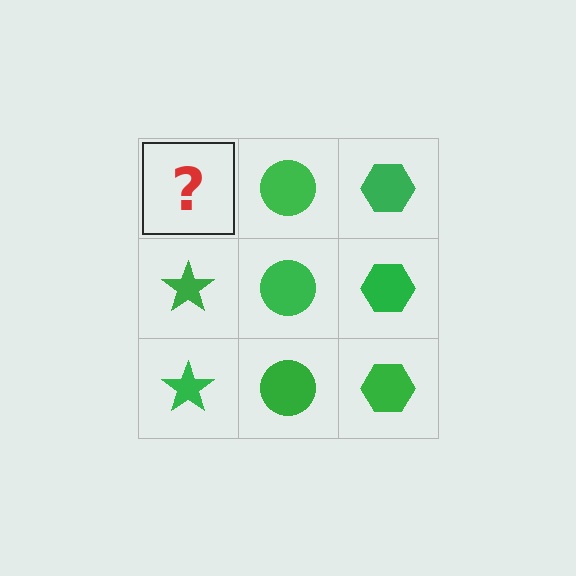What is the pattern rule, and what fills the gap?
The rule is that each column has a consistent shape. The gap should be filled with a green star.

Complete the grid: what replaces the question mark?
The question mark should be replaced with a green star.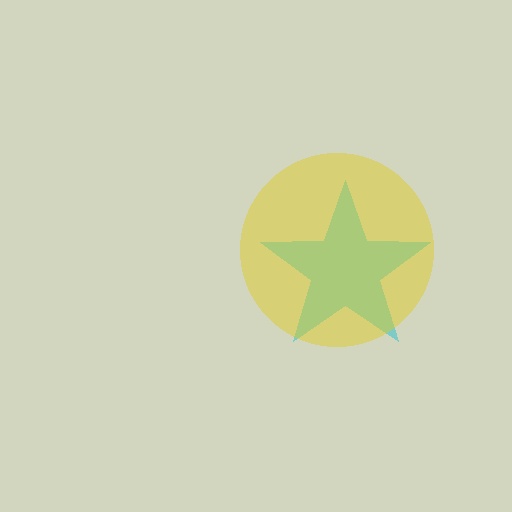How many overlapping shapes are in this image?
There are 2 overlapping shapes in the image.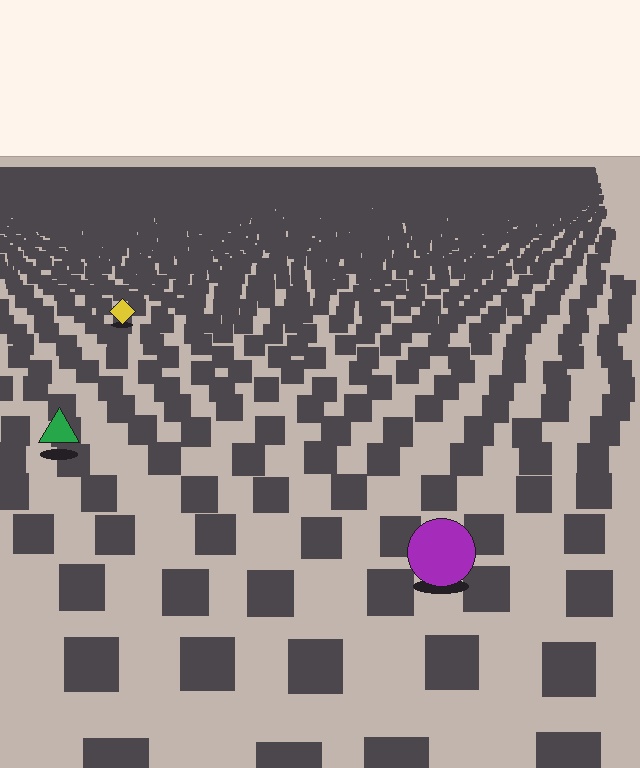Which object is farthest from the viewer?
The yellow diamond is farthest from the viewer. It appears smaller and the ground texture around it is denser.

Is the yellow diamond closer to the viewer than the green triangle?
No. The green triangle is closer — you can tell from the texture gradient: the ground texture is coarser near it.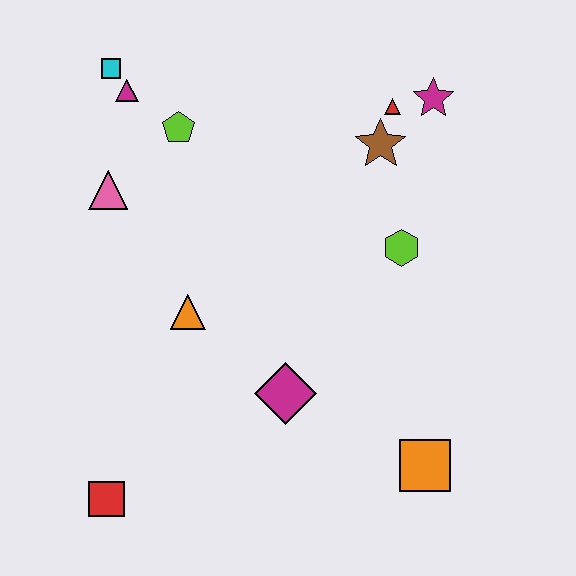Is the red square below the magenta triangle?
Yes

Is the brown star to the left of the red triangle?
Yes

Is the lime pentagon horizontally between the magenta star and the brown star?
No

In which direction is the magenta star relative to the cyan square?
The magenta star is to the right of the cyan square.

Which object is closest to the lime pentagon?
The magenta triangle is closest to the lime pentagon.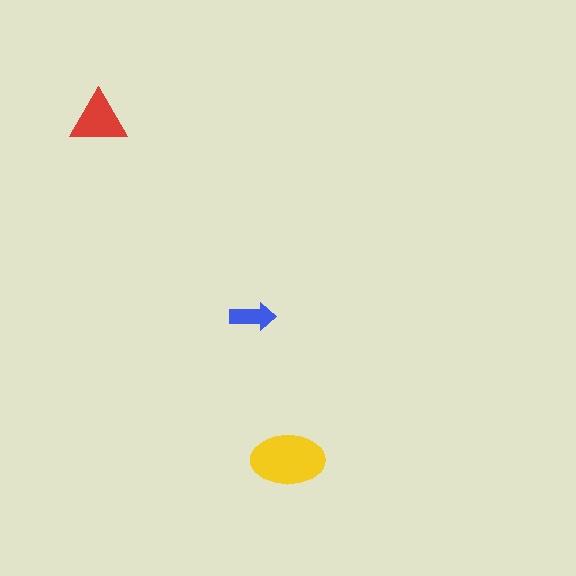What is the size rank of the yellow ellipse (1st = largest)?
1st.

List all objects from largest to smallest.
The yellow ellipse, the red triangle, the blue arrow.